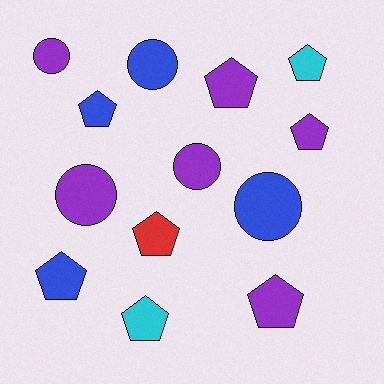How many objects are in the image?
There are 13 objects.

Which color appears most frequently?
Purple, with 6 objects.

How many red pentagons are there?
There is 1 red pentagon.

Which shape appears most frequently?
Pentagon, with 8 objects.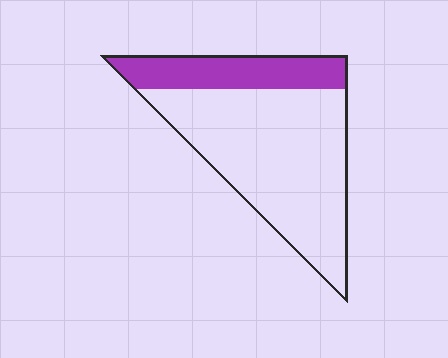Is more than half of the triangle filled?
No.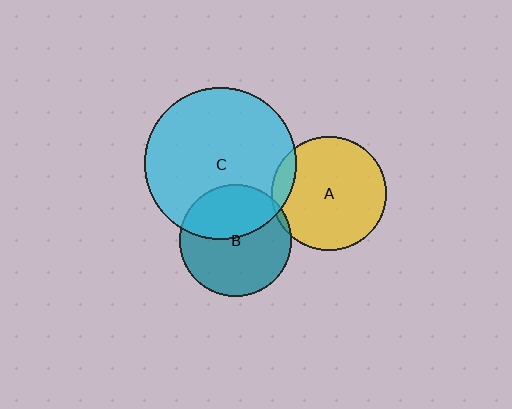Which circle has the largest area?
Circle C (cyan).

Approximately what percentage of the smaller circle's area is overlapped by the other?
Approximately 40%.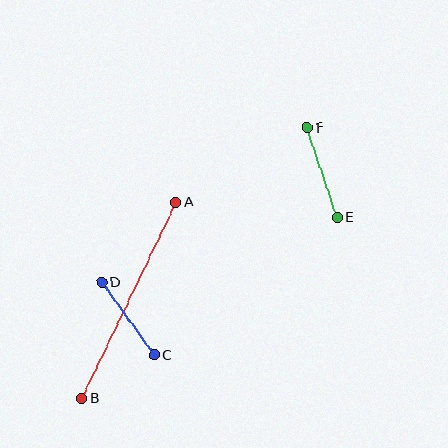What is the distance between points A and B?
The distance is approximately 217 pixels.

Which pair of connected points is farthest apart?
Points A and B are farthest apart.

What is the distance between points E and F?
The distance is approximately 95 pixels.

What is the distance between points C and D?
The distance is approximately 90 pixels.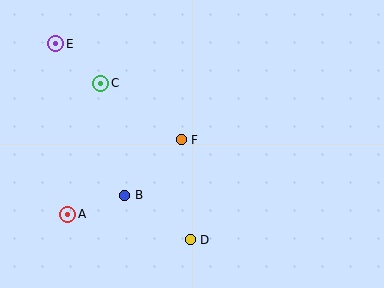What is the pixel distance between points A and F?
The distance between A and F is 136 pixels.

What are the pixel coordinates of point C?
Point C is at (101, 83).